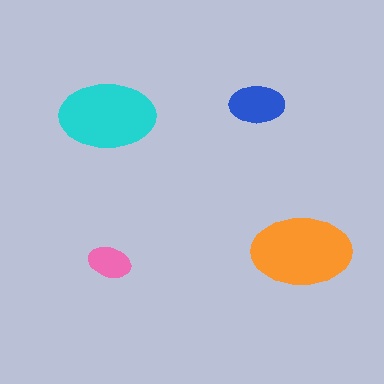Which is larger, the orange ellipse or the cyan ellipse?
The orange one.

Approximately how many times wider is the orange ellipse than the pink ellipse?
About 2.5 times wider.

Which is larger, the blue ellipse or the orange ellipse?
The orange one.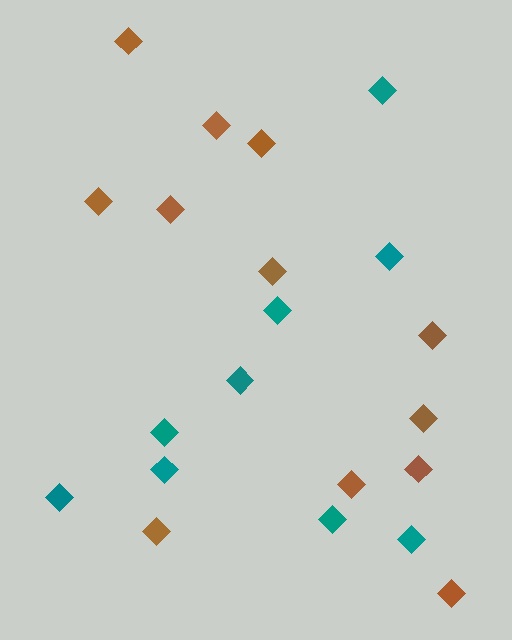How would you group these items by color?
There are 2 groups: one group of brown diamonds (12) and one group of teal diamonds (9).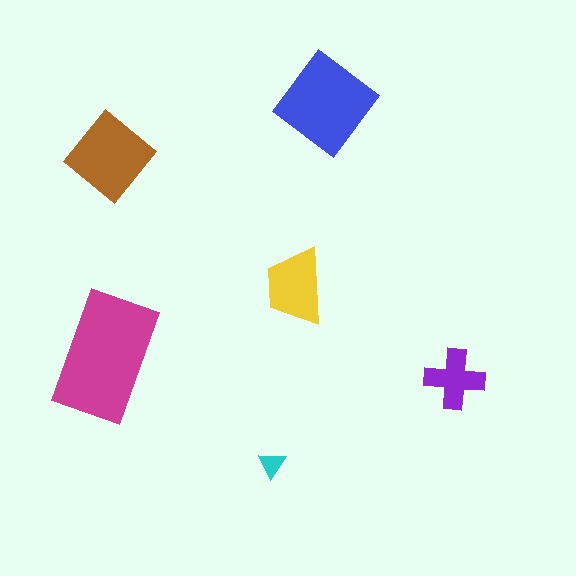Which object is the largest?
The magenta rectangle.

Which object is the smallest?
The cyan triangle.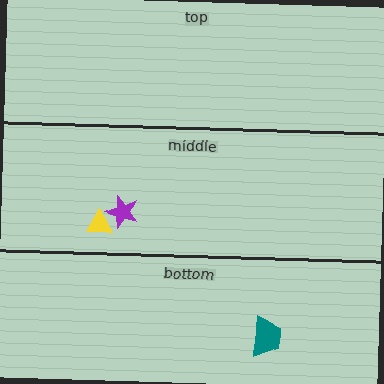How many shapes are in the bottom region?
1.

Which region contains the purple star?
The middle region.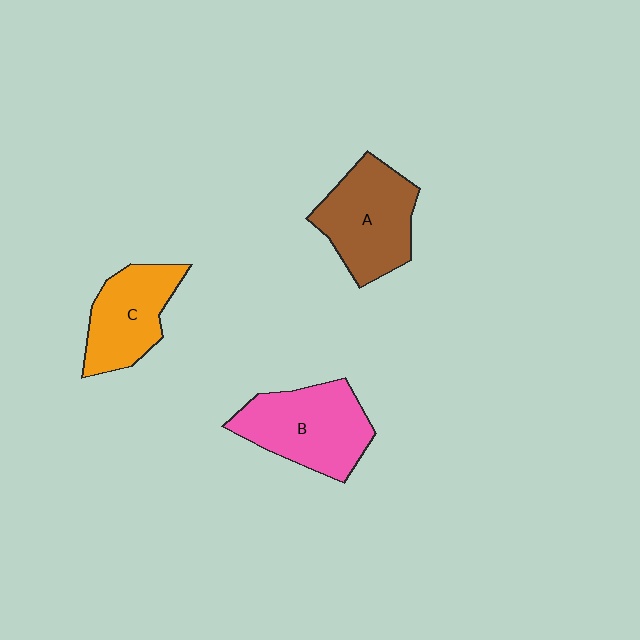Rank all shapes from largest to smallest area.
From largest to smallest: B (pink), A (brown), C (orange).